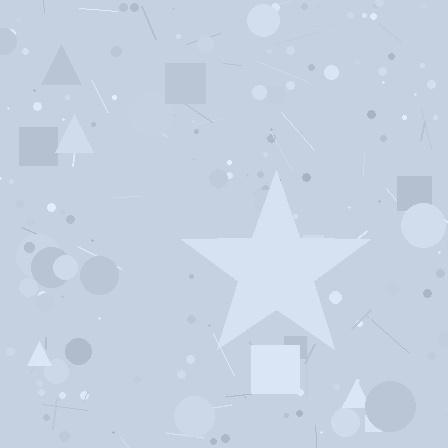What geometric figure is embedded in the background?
A star is embedded in the background.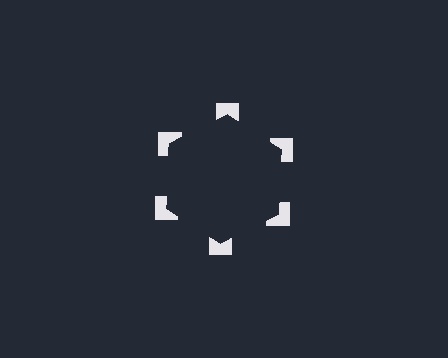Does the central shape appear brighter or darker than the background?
It typically appears slightly darker than the background, even though no actual brightness change is drawn.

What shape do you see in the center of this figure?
An illusory hexagon — its edges are inferred from the aligned wedge cuts in the notched squares, not physically drawn.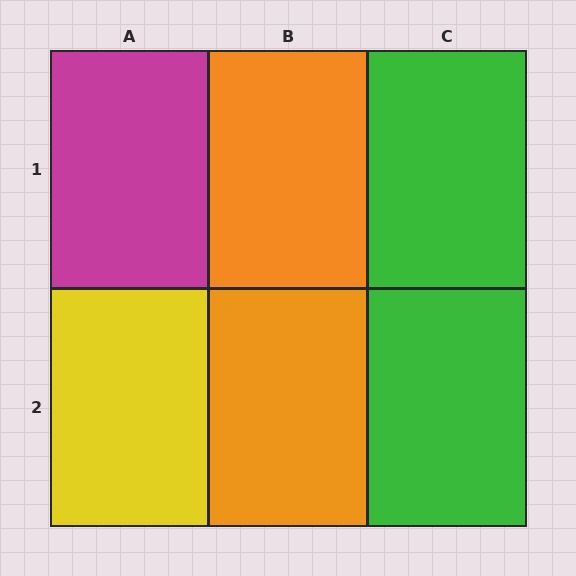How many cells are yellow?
1 cell is yellow.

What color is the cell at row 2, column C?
Green.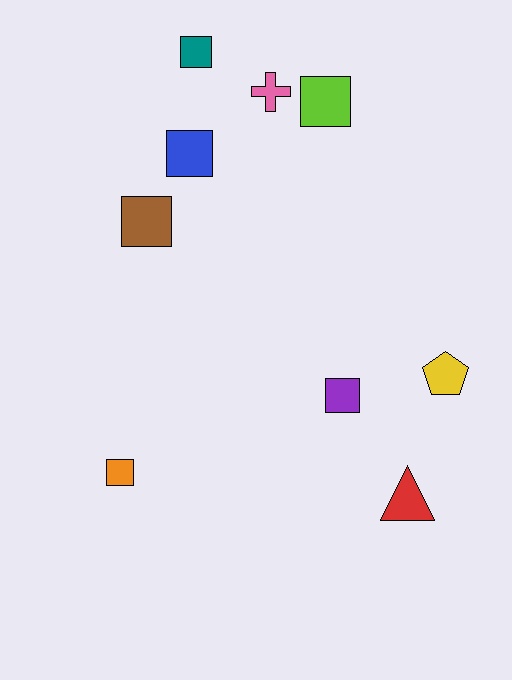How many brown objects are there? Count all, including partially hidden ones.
There is 1 brown object.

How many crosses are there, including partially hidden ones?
There is 1 cross.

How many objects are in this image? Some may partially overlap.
There are 9 objects.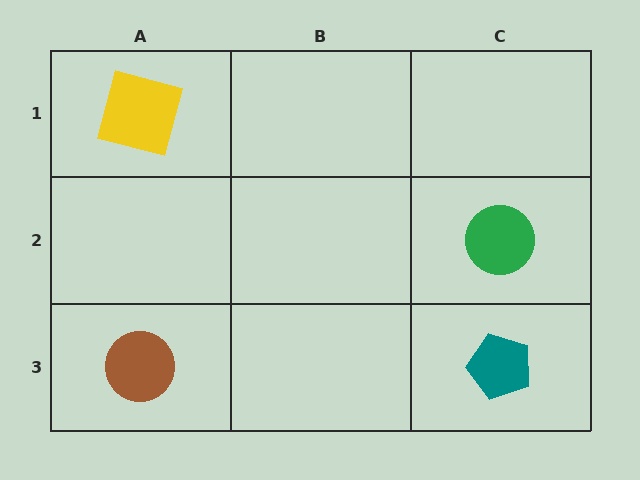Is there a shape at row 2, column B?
No, that cell is empty.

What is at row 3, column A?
A brown circle.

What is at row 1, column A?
A yellow square.